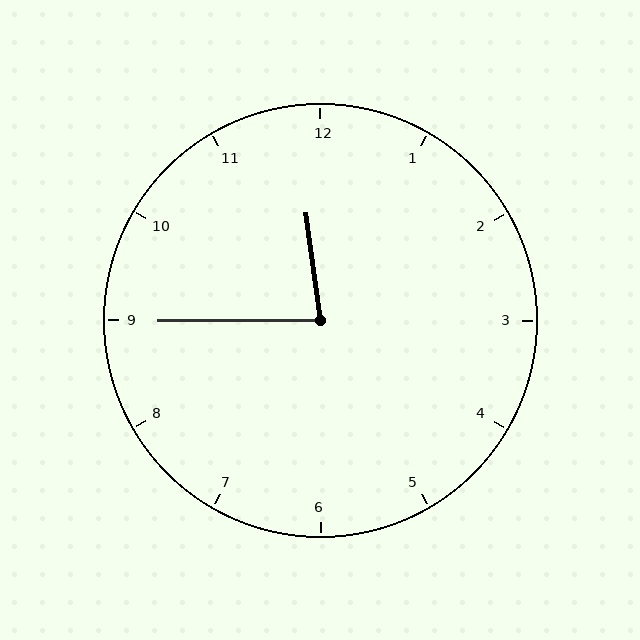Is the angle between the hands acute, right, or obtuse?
It is acute.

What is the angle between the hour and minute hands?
Approximately 82 degrees.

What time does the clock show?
11:45.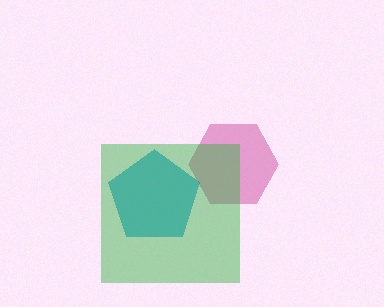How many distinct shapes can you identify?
There are 3 distinct shapes: a magenta hexagon, a green square, a teal pentagon.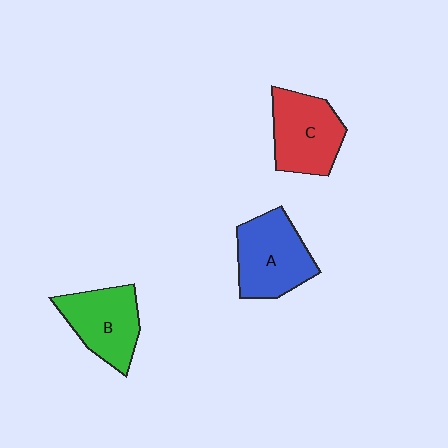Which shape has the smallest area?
Shape B (green).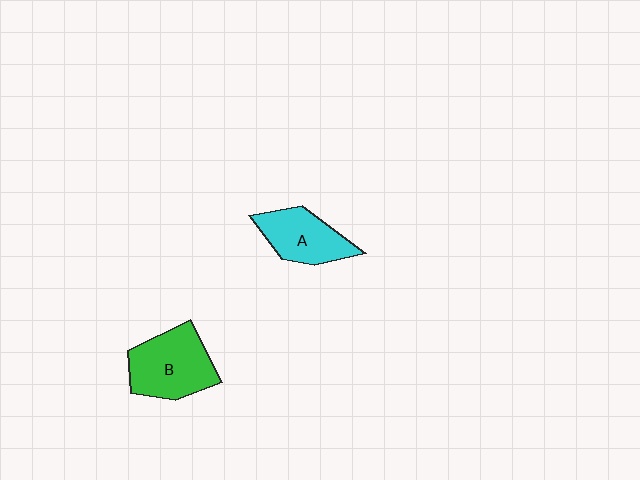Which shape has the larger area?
Shape B (green).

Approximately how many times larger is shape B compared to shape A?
Approximately 1.3 times.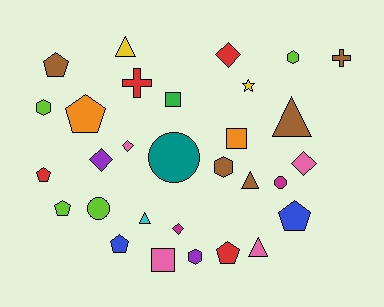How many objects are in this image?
There are 30 objects.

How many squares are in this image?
There are 3 squares.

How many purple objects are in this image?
There are 2 purple objects.